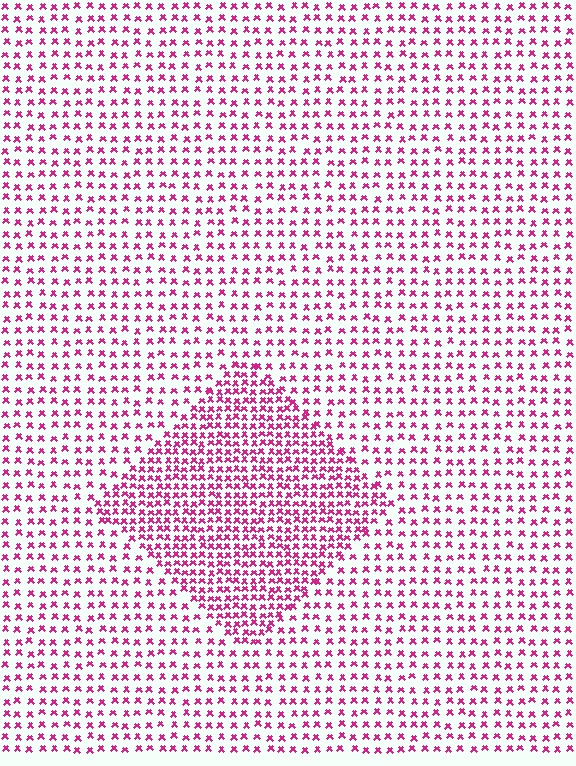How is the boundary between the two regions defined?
The boundary is defined by a change in element density (approximately 1.9x ratio). All elements are the same color, size, and shape.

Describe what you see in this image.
The image contains small magenta elements arranged at two different densities. A diamond-shaped region is visible where the elements are more densely packed than the surrounding area.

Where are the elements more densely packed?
The elements are more densely packed inside the diamond boundary.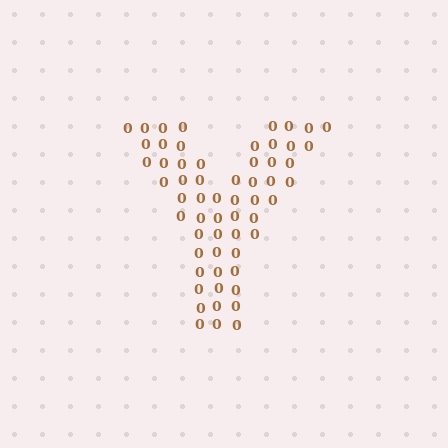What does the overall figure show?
The overall figure shows the letter Y.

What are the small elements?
The small elements are digit 0's.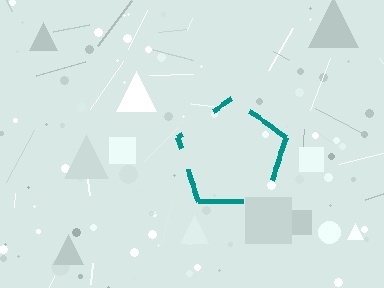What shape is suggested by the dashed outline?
The dashed outline suggests a pentagon.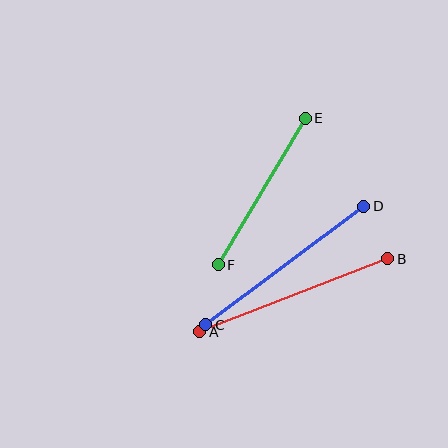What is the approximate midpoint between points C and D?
The midpoint is at approximately (285, 265) pixels.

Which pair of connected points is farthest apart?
Points A and B are farthest apart.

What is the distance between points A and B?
The distance is approximately 201 pixels.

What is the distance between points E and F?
The distance is approximately 170 pixels.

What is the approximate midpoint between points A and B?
The midpoint is at approximately (294, 295) pixels.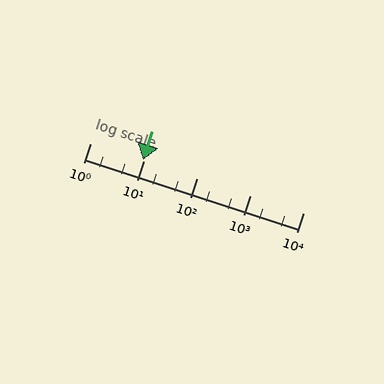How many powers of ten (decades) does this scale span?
The scale spans 4 decades, from 1 to 10000.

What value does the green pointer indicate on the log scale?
The pointer indicates approximately 9.9.